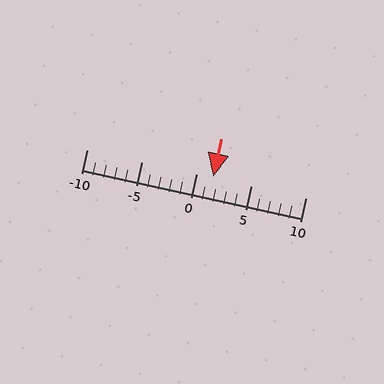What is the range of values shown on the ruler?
The ruler shows values from -10 to 10.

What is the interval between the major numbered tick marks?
The major tick marks are spaced 5 units apart.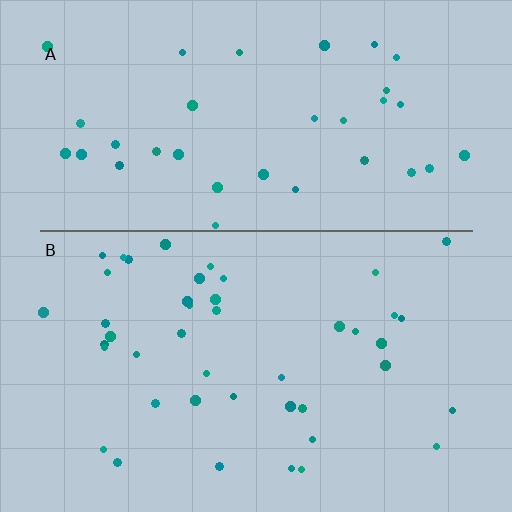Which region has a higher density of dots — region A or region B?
B (the bottom).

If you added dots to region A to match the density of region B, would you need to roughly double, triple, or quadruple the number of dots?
Approximately double.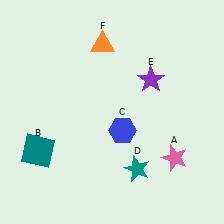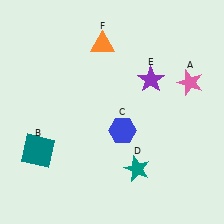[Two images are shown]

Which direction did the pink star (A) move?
The pink star (A) moved up.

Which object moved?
The pink star (A) moved up.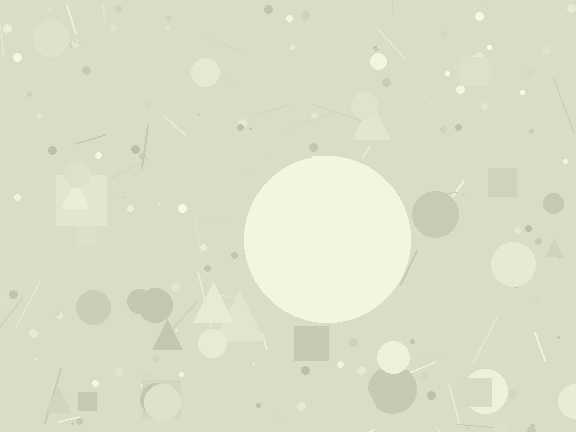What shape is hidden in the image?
A circle is hidden in the image.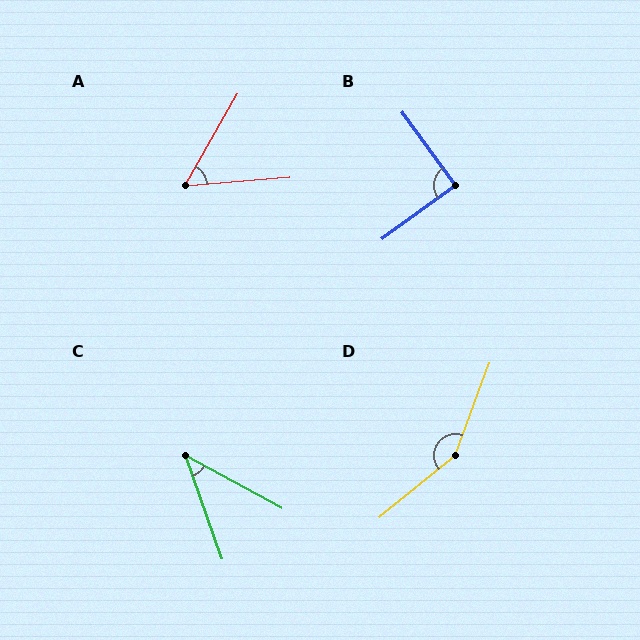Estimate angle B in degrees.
Approximately 90 degrees.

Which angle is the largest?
D, at approximately 150 degrees.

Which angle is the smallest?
C, at approximately 42 degrees.